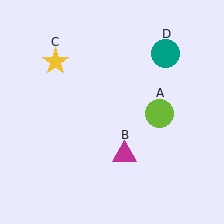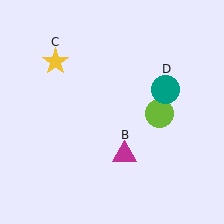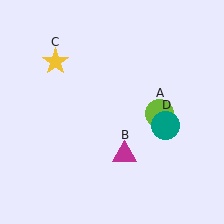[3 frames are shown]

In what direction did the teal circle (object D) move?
The teal circle (object D) moved down.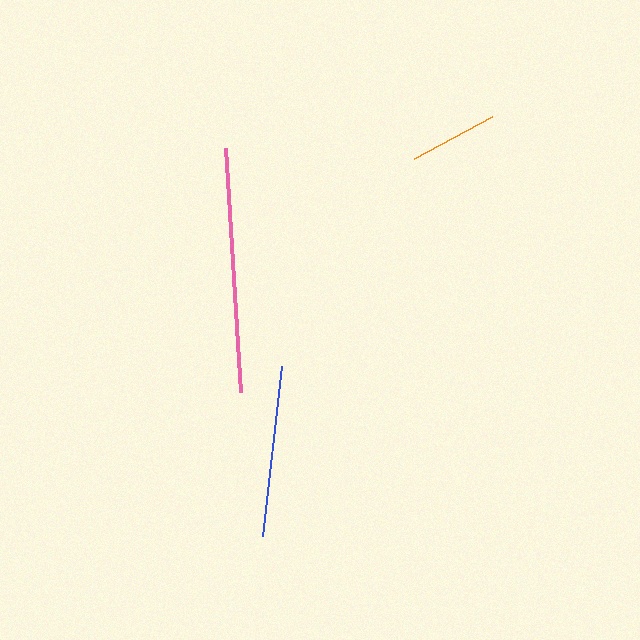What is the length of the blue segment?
The blue segment is approximately 171 pixels long.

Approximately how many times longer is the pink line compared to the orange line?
The pink line is approximately 2.8 times the length of the orange line.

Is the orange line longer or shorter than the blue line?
The blue line is longer than the orange line.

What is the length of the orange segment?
The orange segment is approximately 89 pixels long.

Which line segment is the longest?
The pink line is the longest at approximately 244 pixels.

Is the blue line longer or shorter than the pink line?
The pink line is longer than the blue line.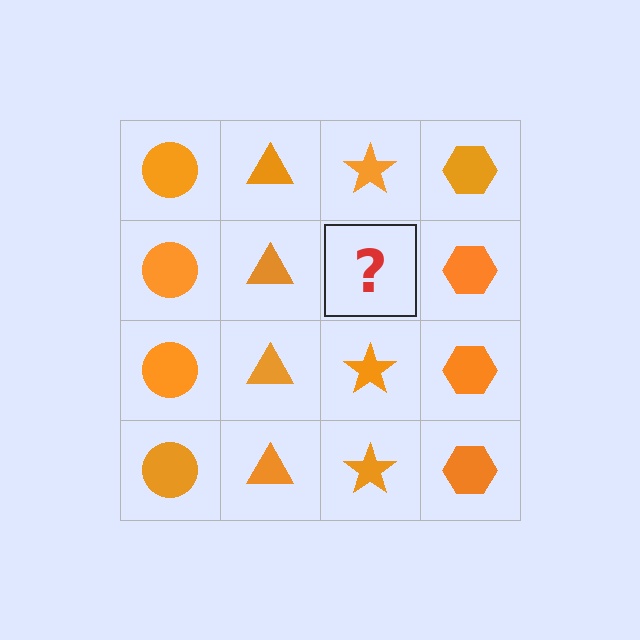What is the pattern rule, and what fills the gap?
The rule is that each column has a consistent shape. The gap should be filled with an orange star.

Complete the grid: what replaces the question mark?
The question mark should be replaced with an orange star.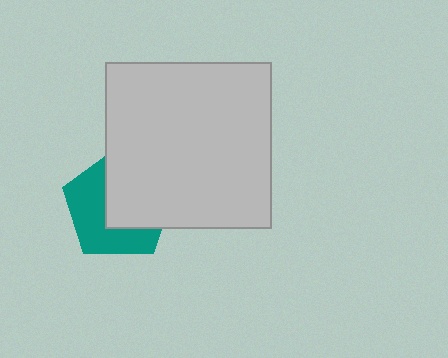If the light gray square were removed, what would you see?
You would see the complete teal pentagon.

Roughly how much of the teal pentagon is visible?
About half of it is visible (roughly 49%).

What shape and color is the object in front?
The object in front is a light gray square.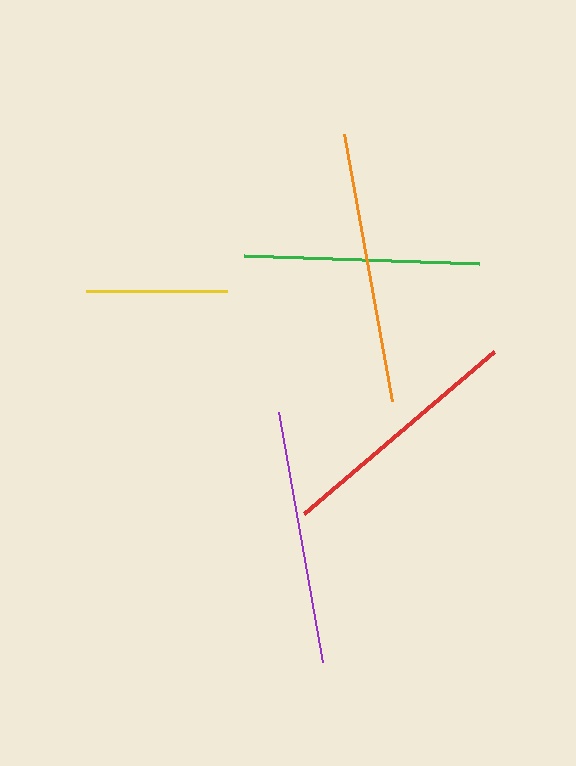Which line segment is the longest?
The orange line is the longest at approximately 271 pixels.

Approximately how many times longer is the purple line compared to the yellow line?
The purple line is approximately 1.8 times the length of the yellow line.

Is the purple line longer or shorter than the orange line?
The orange line is longer than the purple line.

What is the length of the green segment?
The green segment is approximately 235 pixels long.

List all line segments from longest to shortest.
From longest to shortest: orange, purple, red, green, yellow.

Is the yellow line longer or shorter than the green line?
The green line is longer than the yellow line.